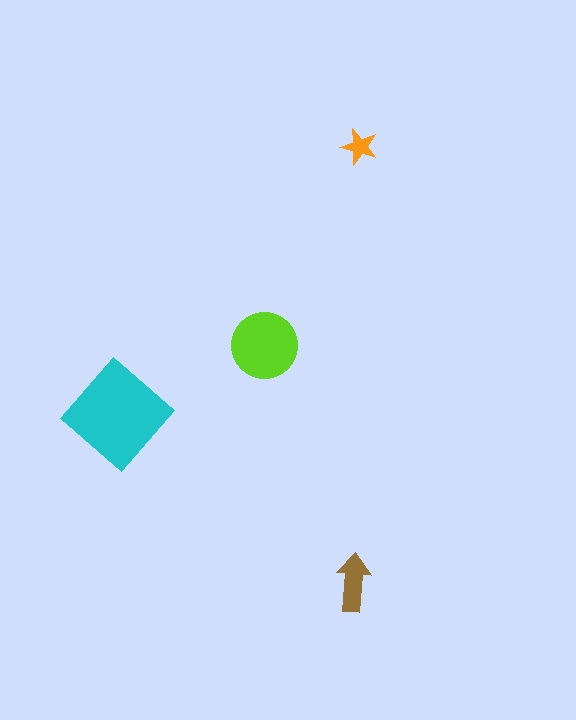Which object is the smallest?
The orange star.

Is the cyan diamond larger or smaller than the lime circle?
Larger.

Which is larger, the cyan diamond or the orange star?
The cyan diamond.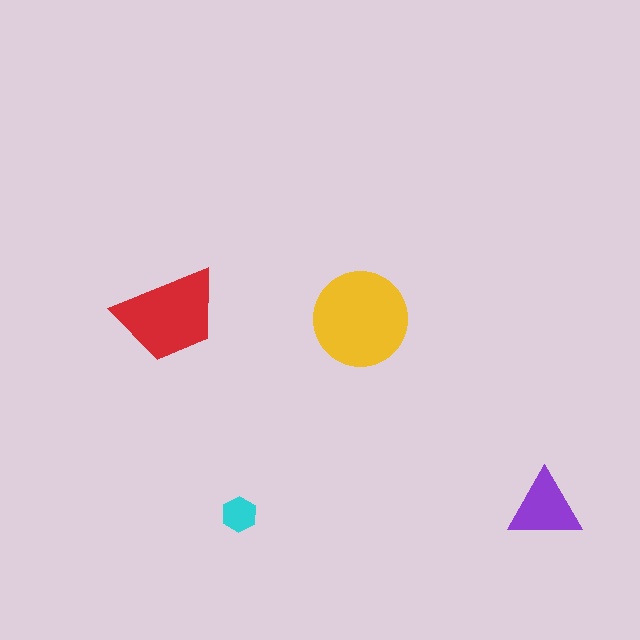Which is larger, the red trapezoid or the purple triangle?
The red trapezoid.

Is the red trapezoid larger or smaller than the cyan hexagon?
Larger.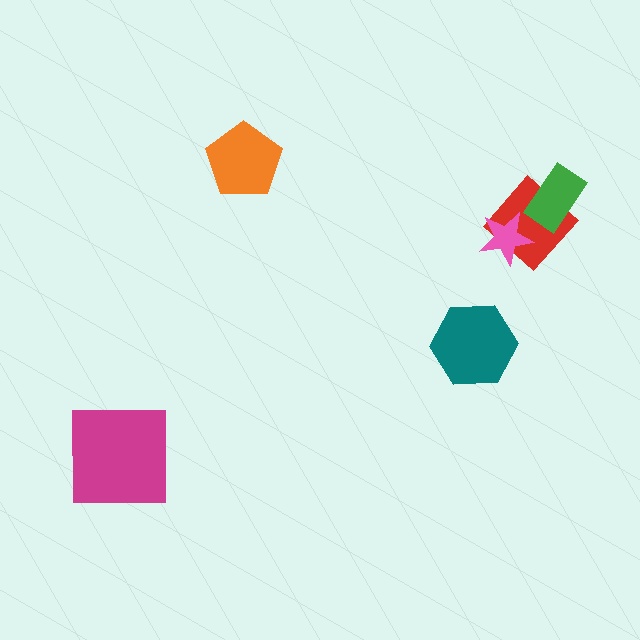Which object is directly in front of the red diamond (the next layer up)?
The pink star is directly in front of the red diamond.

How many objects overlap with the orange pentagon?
0 objects overlap with the orange pentagon.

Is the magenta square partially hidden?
No, no other shape covers it.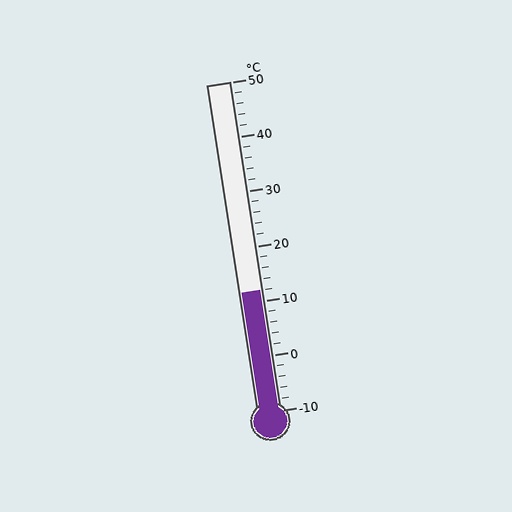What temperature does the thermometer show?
The thermometer shows approximately 12°C.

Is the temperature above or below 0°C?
The temperature is above 0°C.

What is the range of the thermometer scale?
The thermometer scale ranges from -10°C to 50°C.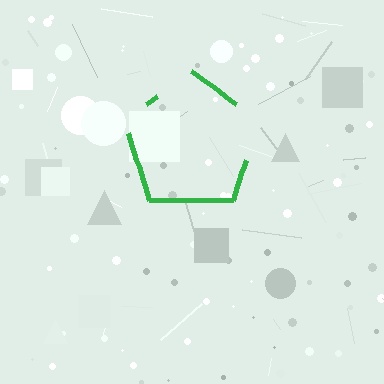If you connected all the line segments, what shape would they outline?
They would outline a pentagon.